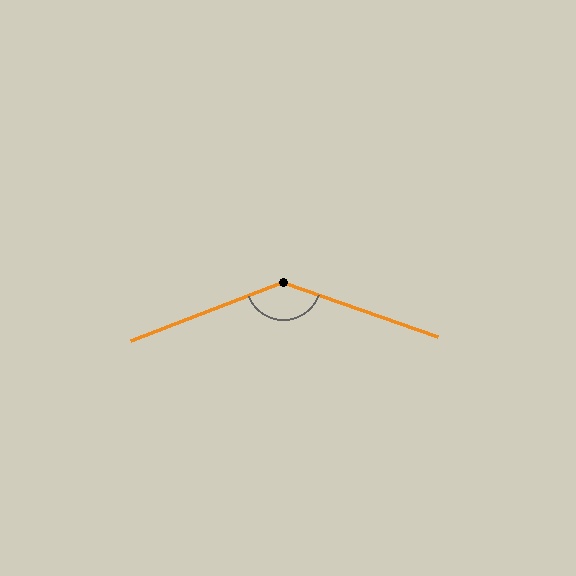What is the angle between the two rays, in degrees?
Approximately 139 degrees.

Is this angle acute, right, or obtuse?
It is obtuse.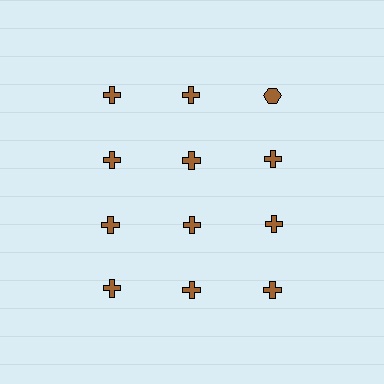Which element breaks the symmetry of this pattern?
The brown hexagon in the top row, center column breaks the symmetry. All other shapes are brown crosses.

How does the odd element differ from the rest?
It has a different shape: hexagon instead of cross.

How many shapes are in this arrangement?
There are 12 shapes arranged in a grid pattern.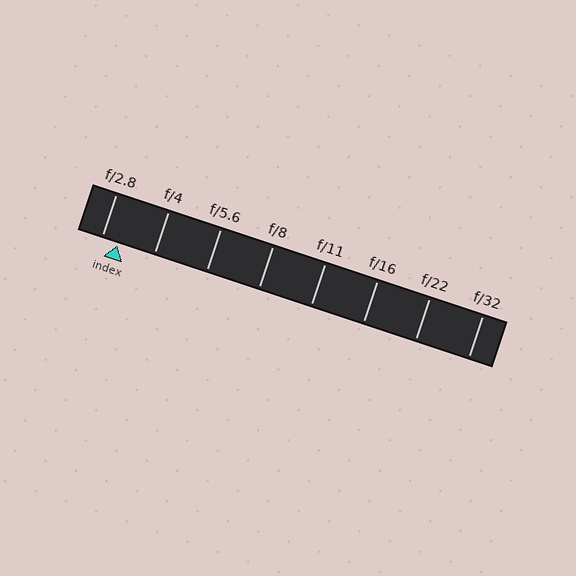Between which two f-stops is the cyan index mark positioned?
The index mark is between f/2.8 and f/4.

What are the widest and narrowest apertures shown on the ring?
The widest aperture shown is f/2.8 and the narrowest is f/32.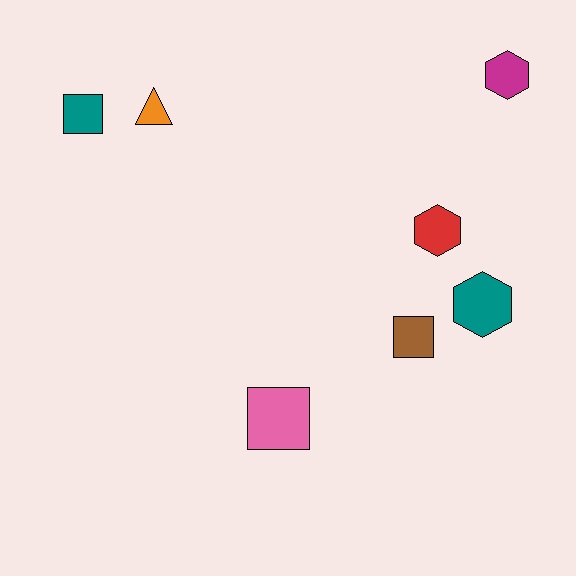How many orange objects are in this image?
There is 1 orange object.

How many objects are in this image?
There are 7 objects.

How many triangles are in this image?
There is 1 triangle.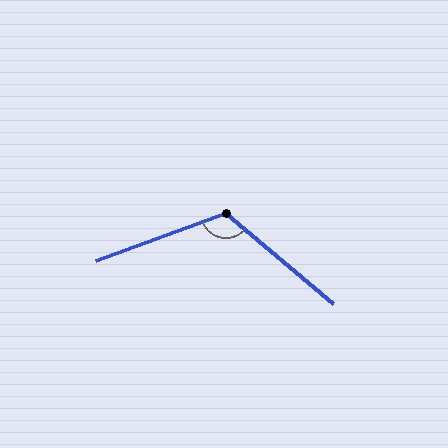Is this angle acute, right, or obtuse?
It is obtuse.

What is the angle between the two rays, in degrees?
Approximately 120 degrees.